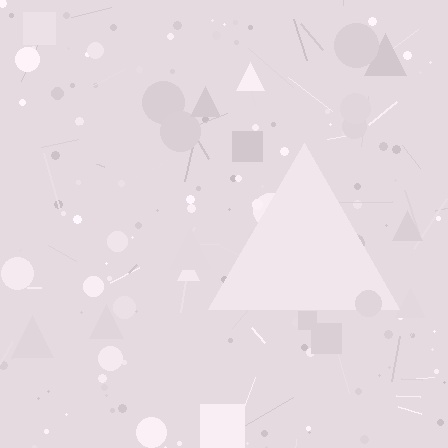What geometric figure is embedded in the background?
A triangle is embedded in the background.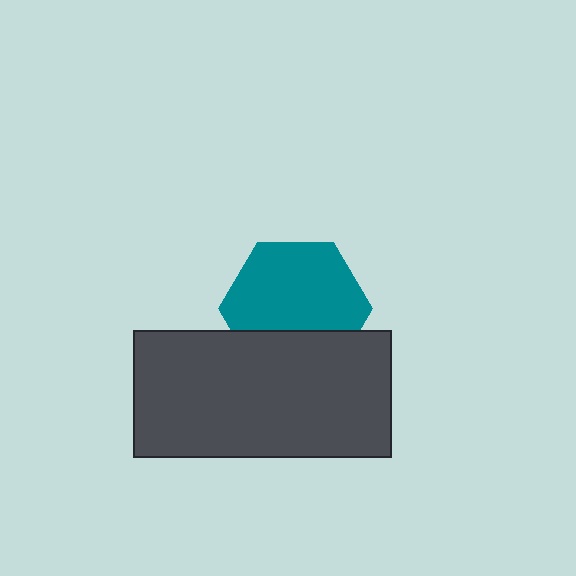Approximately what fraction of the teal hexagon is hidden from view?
Roughly 31% of the teal hexagon is hidden behind the dark gray rectangle.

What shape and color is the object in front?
The object in front is a dark gray rectangle.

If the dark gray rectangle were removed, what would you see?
You would see the complete teal hexagon.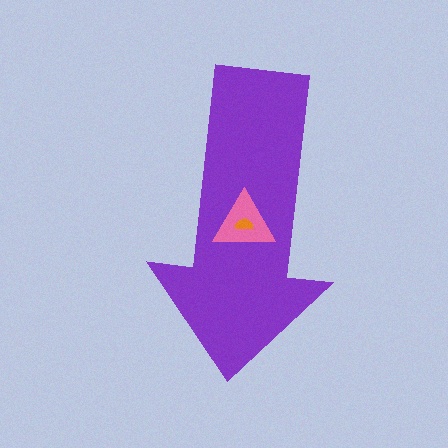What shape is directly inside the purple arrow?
The pink triangle.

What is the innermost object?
The orange semicircle.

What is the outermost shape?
The purple arrow.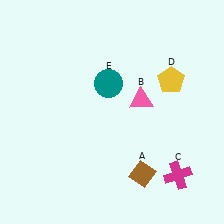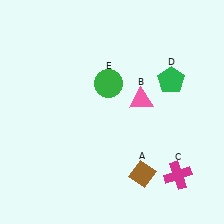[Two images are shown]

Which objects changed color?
D changed from yellow to green. E changed from teal to green.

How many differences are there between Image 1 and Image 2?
There are 2 differences between the two images.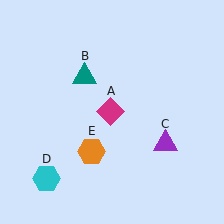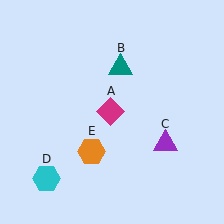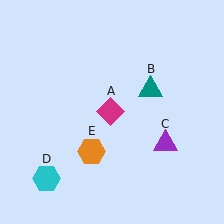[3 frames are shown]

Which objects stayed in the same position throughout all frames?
Magenta diamond (object A) and purple triangle (object C) and cyan hexagon (object D) and orange hexagon (object E) remained stationary.